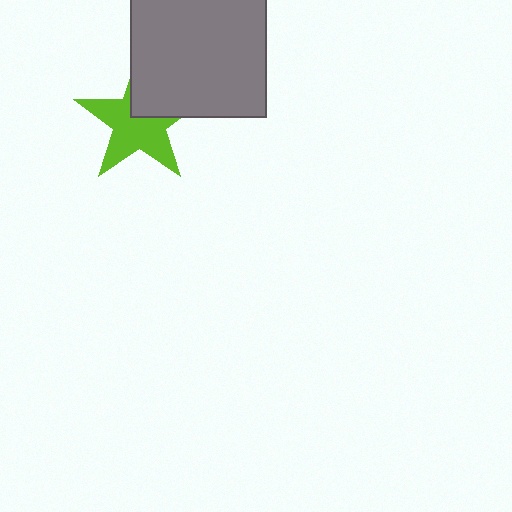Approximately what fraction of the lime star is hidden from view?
Roughly 34% of the lime star is hidden behind the gray rectangle.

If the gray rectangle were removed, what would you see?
You would see the complete lime star.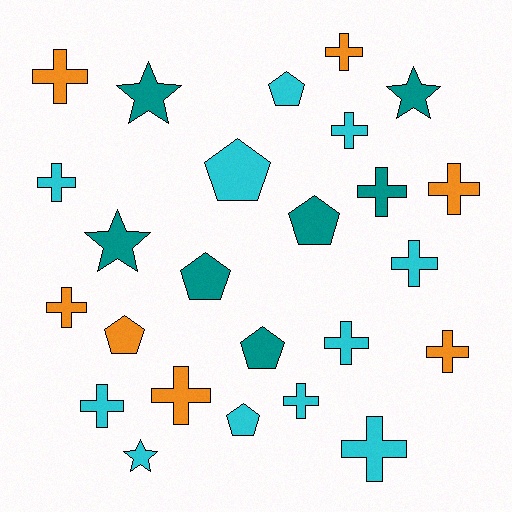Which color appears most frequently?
Cyan, with 11 objects.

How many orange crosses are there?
There are 6 orange crosses.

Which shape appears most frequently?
Cross, with 14 objects.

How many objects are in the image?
There are 25 objects.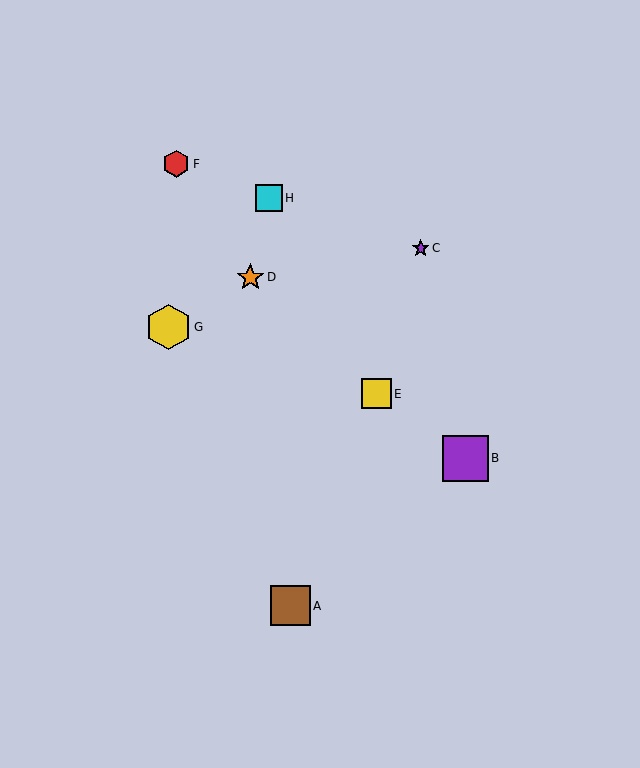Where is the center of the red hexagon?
The center of the red hexagon is at (176, 164).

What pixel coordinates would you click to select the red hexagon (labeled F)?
Click at (176, 164) to select the red hexagon F.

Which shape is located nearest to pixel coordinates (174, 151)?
The red hexagon (labeled F) at (176, 164) is nearest to that location.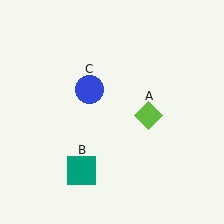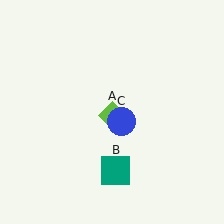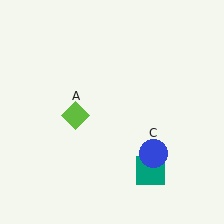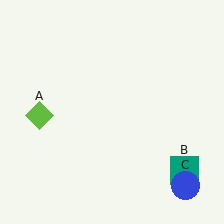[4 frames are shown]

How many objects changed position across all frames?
3 objects changed position: lime diamond (object A), teal square (object B), blue circle (object C).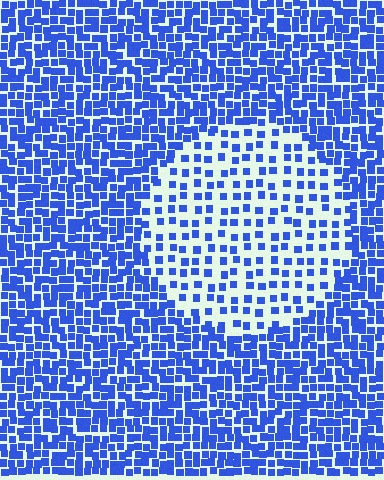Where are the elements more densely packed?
The elements are more densely packed outside the circle boundary.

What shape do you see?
I see a circle.